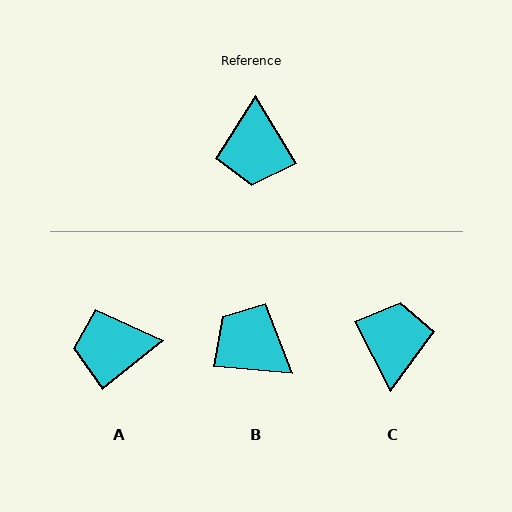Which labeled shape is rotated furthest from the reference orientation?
C, about 176 degrees away.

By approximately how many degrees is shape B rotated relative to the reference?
Approximately 126 degrees clockwise.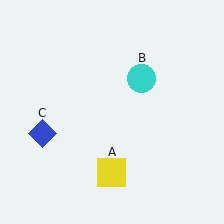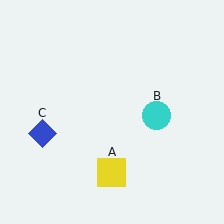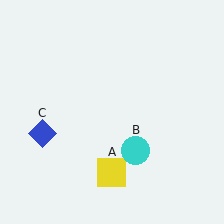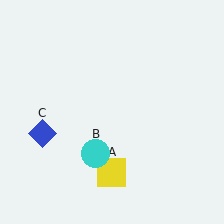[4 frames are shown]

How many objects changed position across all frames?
1 object changed position: cyan circle (object B).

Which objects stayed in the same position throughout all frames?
Yellow square (object A) and blue diamond (object C) remained stationary.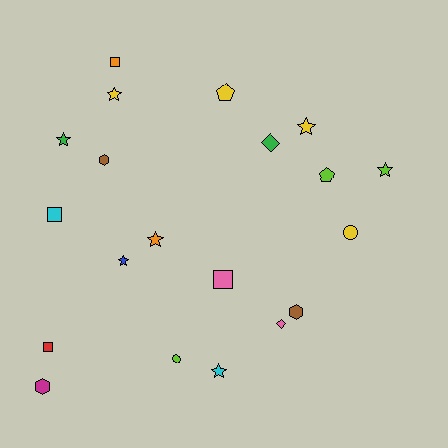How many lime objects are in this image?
There are 3 lime objects.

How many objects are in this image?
There are 20 objects.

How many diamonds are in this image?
There are 2 diamonds.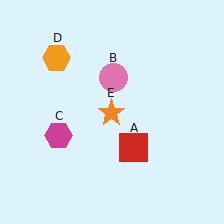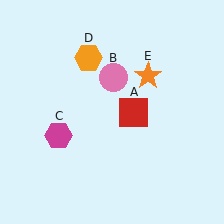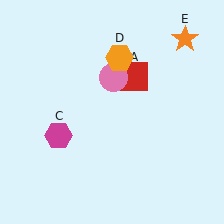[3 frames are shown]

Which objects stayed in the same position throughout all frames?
Pink circle (object B) and magenta hexagon (object C) remained stationary.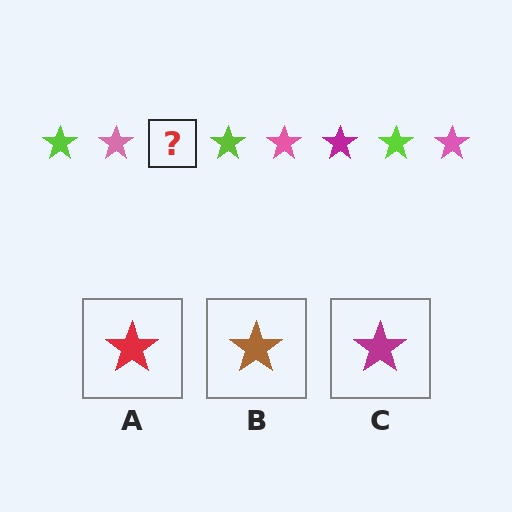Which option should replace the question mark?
Option C.